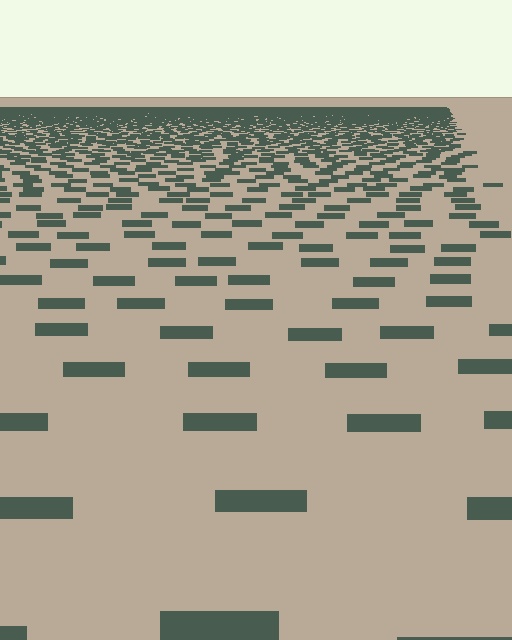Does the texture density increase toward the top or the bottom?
Density increases toward the top.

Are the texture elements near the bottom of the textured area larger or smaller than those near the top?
Larger. Near the bottom, elements are closer to the viewer and appear at a bigger on-screen size.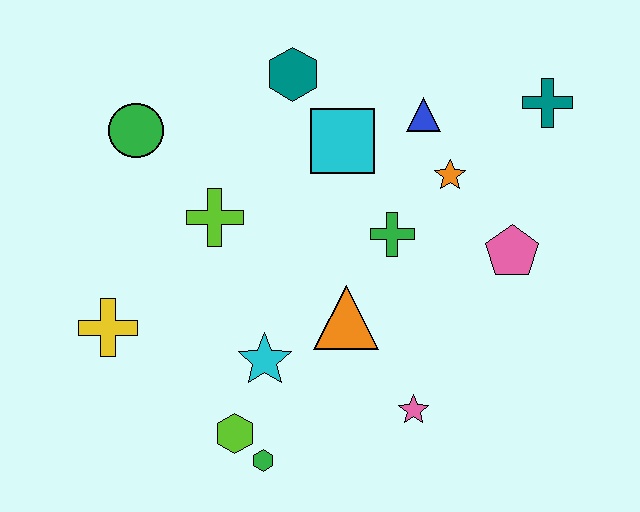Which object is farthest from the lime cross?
The teal cross is farthest from the lime cross.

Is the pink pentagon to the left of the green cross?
No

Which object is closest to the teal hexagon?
The cyan square is closest to the teal hexagon.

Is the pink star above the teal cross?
No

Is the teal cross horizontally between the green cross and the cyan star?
No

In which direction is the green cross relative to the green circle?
The green cross is to the right of the green circle.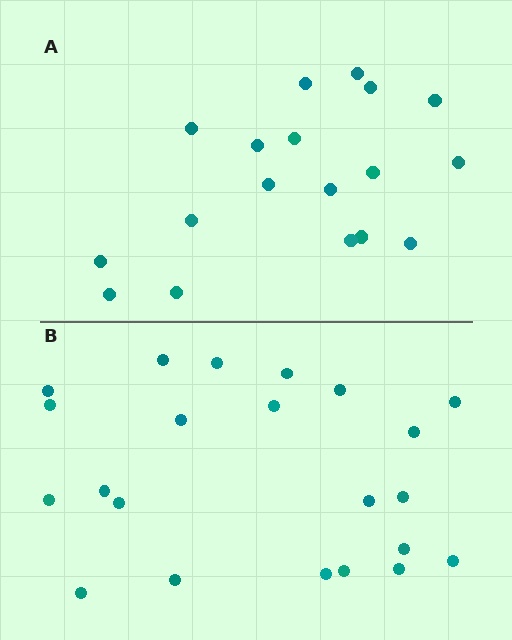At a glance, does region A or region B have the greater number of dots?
Region B (the bottom region) has more dots.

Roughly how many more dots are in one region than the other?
Region B has about 4 more dots than region A.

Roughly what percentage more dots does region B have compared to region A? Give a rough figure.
About 20% more.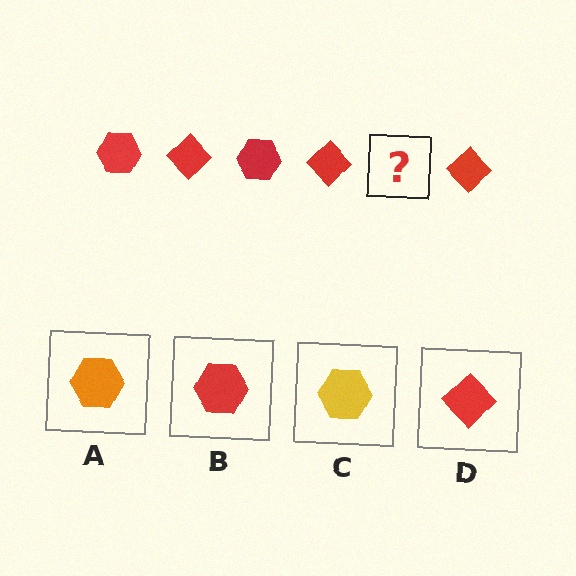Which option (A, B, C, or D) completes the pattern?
B.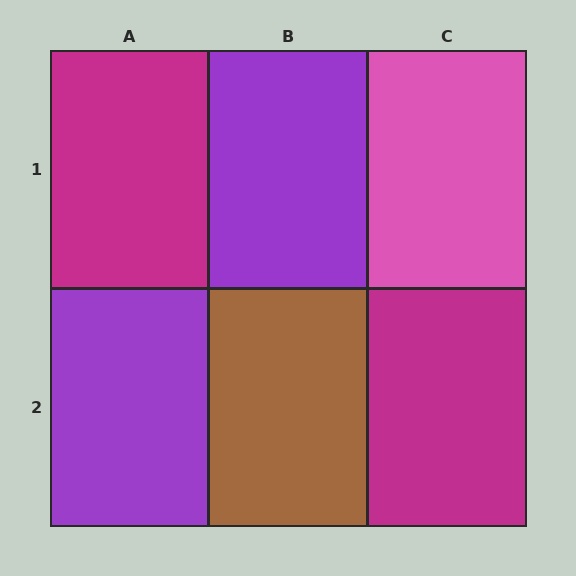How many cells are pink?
1 cell is pink.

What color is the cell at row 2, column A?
Purple.